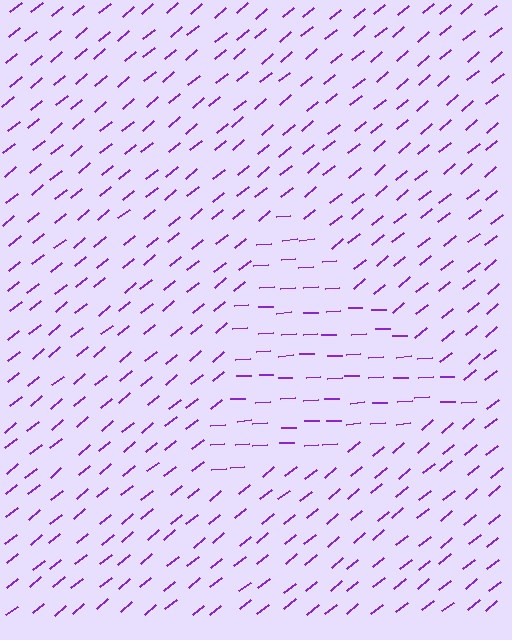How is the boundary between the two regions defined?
The boundary is defined purely by a change in line orientation (approximately 36 degrees difference). All lines are the same color and thickness.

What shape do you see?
I see a triangle.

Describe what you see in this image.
The image is filled with small purple line segments. A triangle region in the image has lines oriented differently from the surrounding lines, creating a visible texture boundary.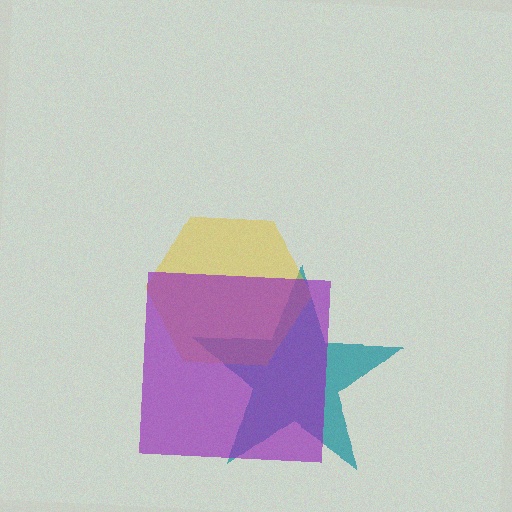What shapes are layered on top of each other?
The layered shapes are: a teal star, a yellow hexagon, a purple square.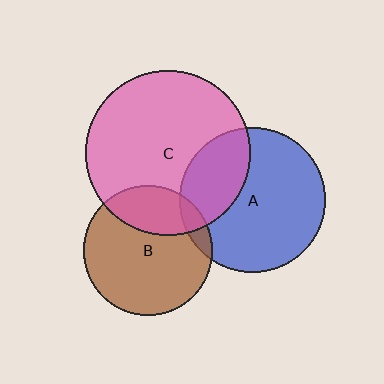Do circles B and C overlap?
Yes.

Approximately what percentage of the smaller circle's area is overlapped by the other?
Approximately 25%.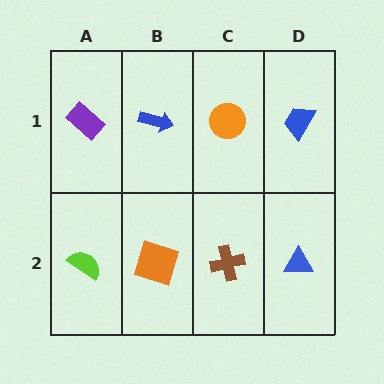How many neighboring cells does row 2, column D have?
2.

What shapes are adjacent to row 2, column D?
A blue trapezoid (row 1, column D), a brown cross (row 2, column C).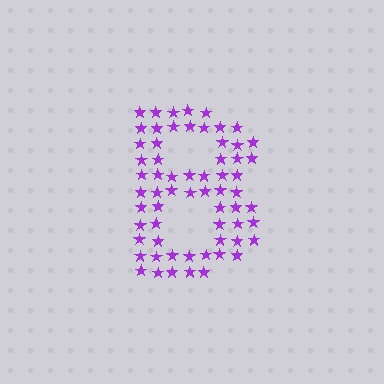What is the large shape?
The large shape is the letter B.